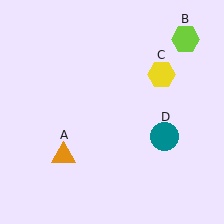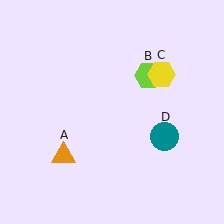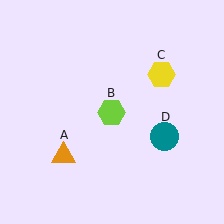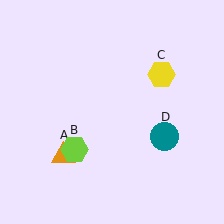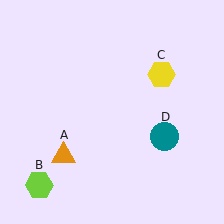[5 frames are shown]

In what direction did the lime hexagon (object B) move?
The lime hexagon (object B) moved down and to the left.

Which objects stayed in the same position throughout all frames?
Orange triangle (object A) and yellow hexagon (object C) and teal circle (object D) remained stationary.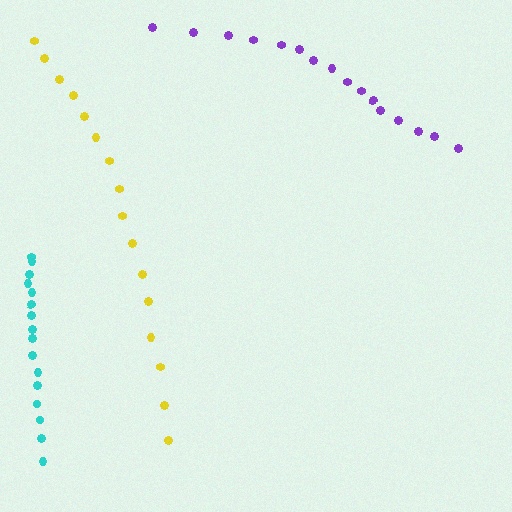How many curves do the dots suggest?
There are 3 distinct paths.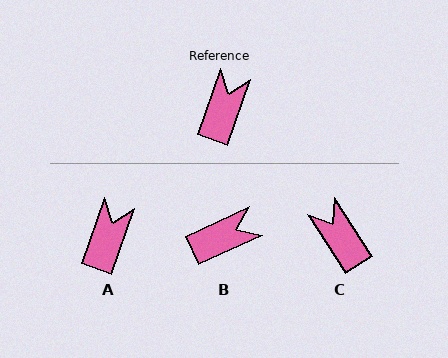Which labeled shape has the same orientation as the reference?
A.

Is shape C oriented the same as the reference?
No, it is off by about 52 degrees.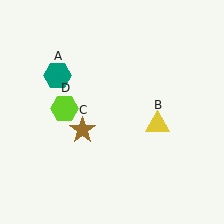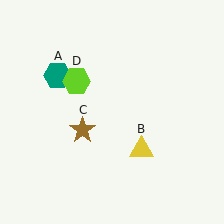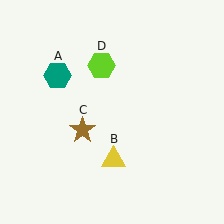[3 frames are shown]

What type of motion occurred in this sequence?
The yellow triangle (object B), lime hexagon (object D) rotated clockwise around the center of the scene.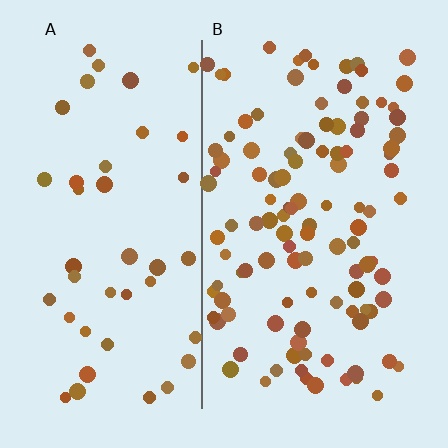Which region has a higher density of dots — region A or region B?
B (the right).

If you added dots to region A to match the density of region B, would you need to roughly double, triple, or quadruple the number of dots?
Approximately triple.